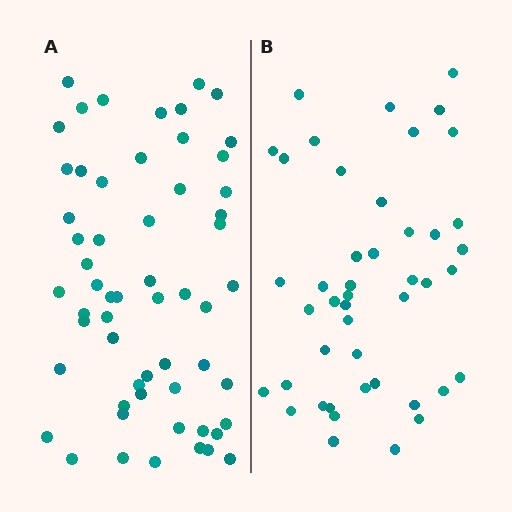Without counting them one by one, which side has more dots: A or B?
Region A (the left region) has more dots.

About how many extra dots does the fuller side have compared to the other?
Region A has approximately 15 more dots than region B.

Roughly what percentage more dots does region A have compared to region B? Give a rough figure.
About 30% more.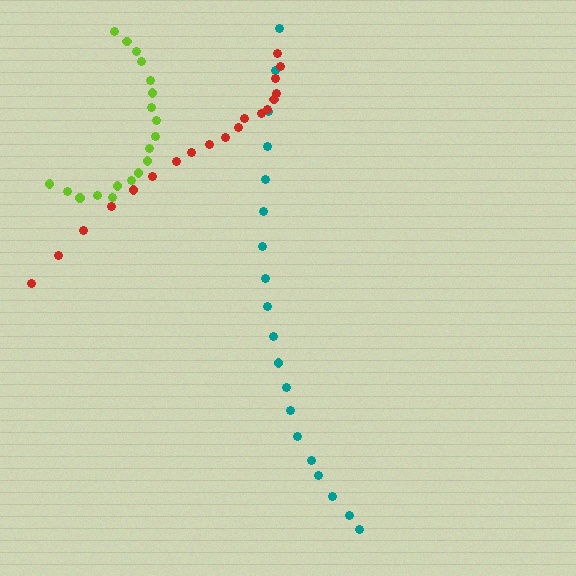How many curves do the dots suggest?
There are 3 distinct paths.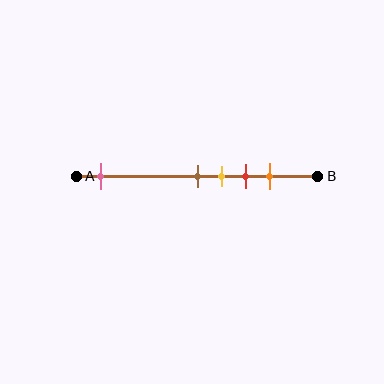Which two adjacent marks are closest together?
The brown and yellow marks are the closest adjacent pair.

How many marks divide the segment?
There are 5 marks dividing the segment.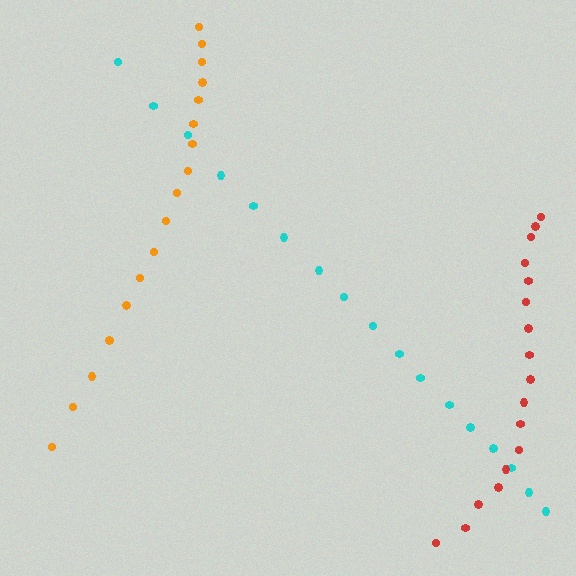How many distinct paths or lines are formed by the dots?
There are 3 distinct paths.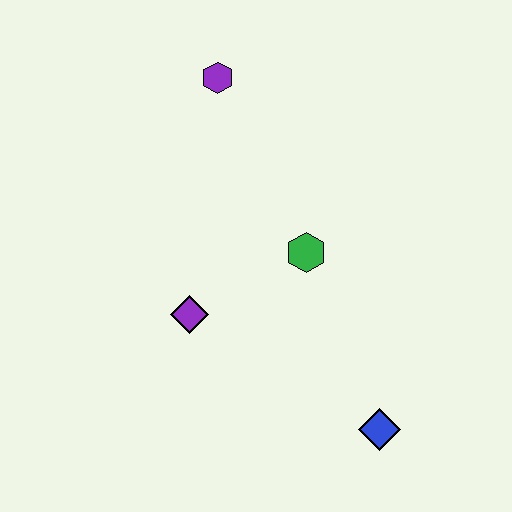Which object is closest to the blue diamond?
The green hexagon is closest to the blue diamond.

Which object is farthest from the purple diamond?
The purple hexagon is farthest from the purple diamond.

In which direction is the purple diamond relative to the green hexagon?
The purple diamond is to the left of the green hexagon.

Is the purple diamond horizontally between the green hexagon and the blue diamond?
No